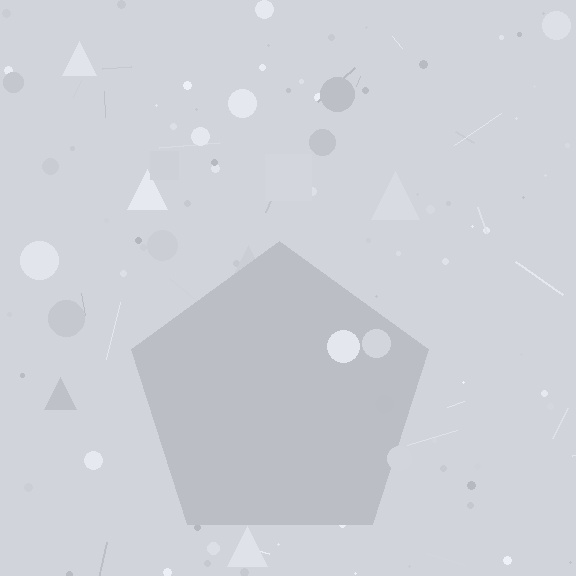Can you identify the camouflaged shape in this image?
The camouflaged shape is a pentagon.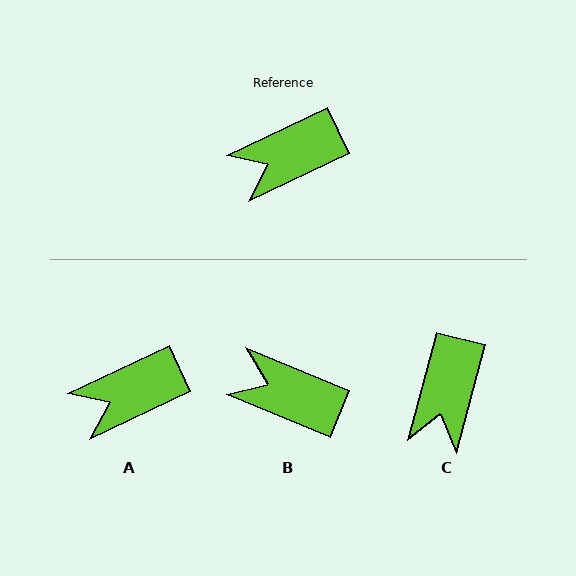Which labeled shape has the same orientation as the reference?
A.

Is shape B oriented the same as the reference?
No, it is off by about 48 degrees.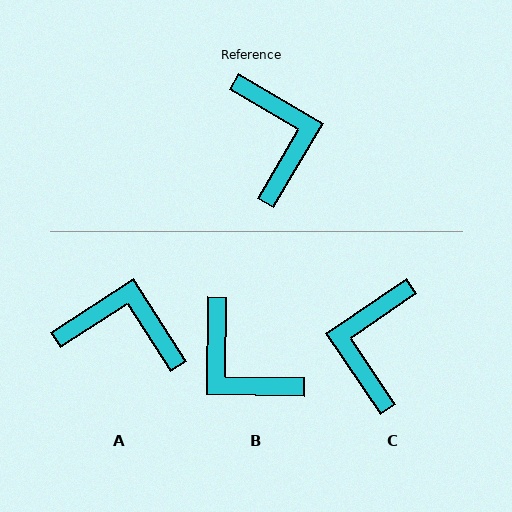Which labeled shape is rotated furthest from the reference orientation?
C, about 155 degrees away.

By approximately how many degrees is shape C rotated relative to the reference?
Approximately 155 degrees counter-clockwise.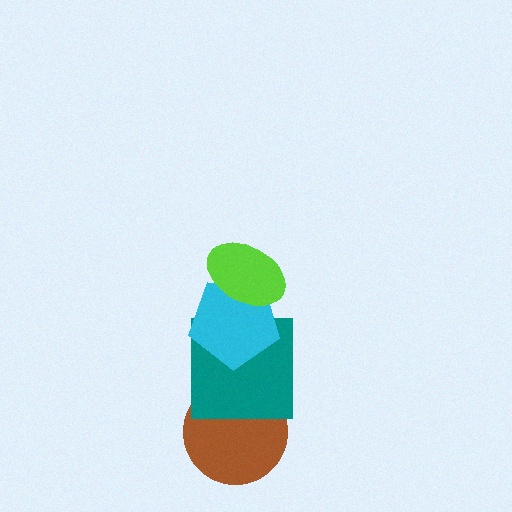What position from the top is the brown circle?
The brown circle is 4th from the top.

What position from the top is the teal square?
The teal square is 3rd from the top.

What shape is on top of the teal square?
The cyan pentagon is on top of the teal square.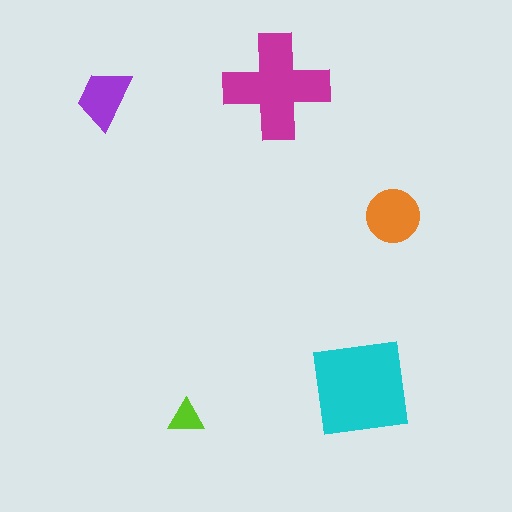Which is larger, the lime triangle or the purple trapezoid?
The purple trapezoid.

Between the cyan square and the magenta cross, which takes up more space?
The cyan square.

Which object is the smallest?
The lime triangle.